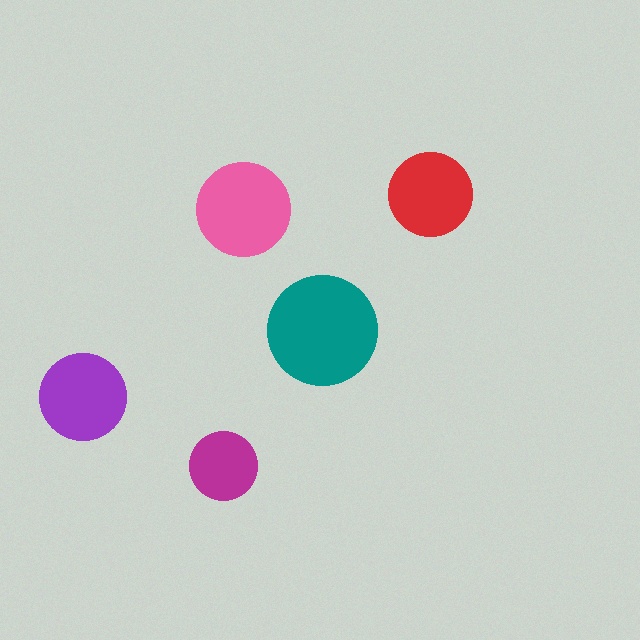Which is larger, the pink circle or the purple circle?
The pink one.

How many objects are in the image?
There are 5 objects in the image.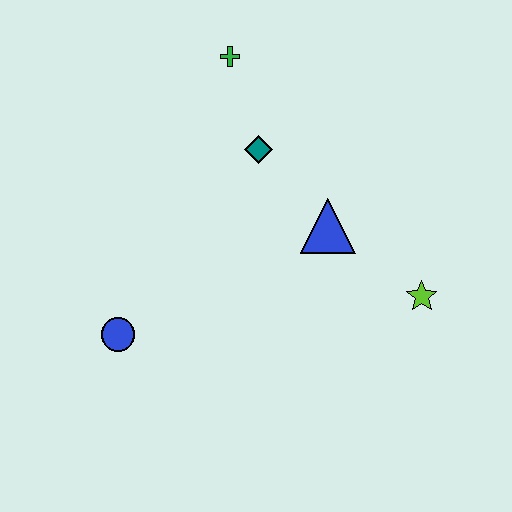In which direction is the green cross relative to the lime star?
The green cross is above the lime star.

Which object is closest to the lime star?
The blue triangle is closest to the lime star.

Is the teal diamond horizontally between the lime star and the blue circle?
Yes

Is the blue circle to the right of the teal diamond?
No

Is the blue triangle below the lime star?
No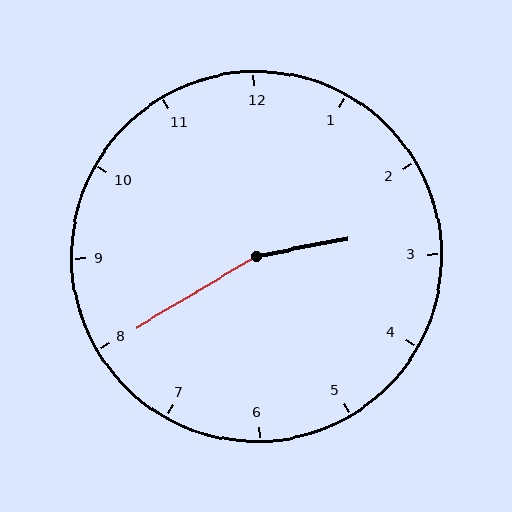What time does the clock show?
2:40.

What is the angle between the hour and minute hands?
Approximately 160 degrees.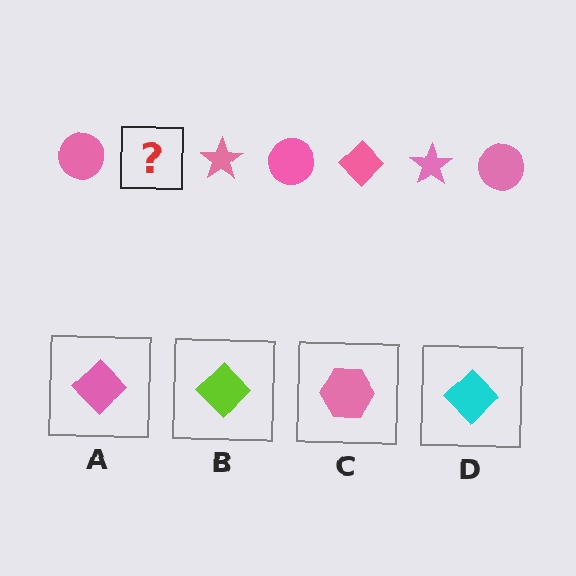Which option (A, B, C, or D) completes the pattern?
A.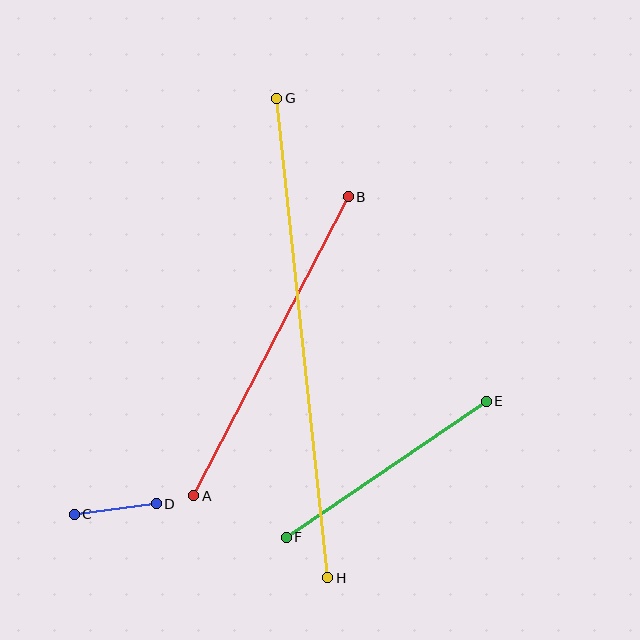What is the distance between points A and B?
The distance is approximately 337 pixels.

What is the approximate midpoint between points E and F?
The midpoint is at approximately (386, 469) pixels.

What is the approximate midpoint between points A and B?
The midpoint is at approximately (271, 346) pixels.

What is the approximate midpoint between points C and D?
The midpoint is at approximately (115, 509) pixels.